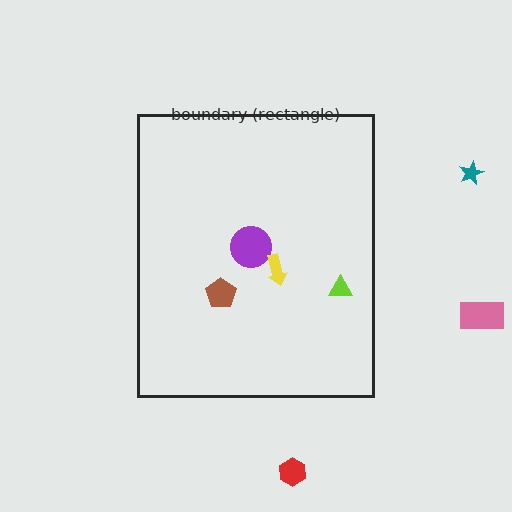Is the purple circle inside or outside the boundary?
Inside.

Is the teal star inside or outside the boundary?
Outside.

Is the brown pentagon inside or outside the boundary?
Inside.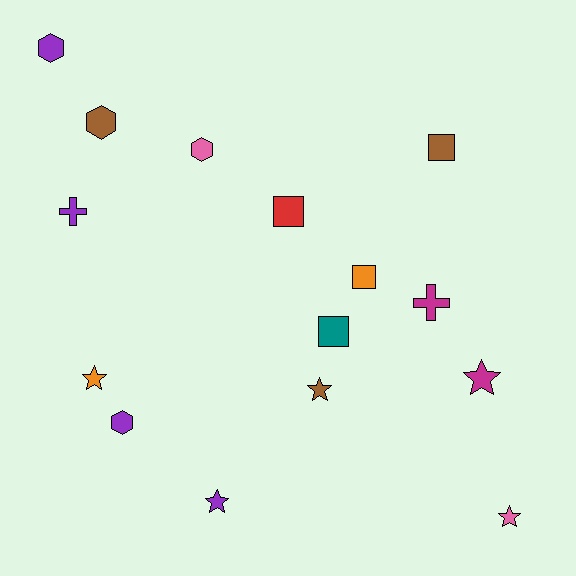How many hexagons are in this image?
There are 4 hexagons.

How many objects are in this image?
There are 15 objects.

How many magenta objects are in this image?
There are 2 magenta objects.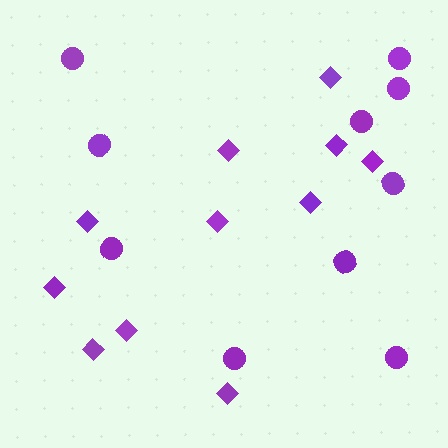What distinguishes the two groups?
There are 2 groups: one group of circles (10) and one group of diamonds (11).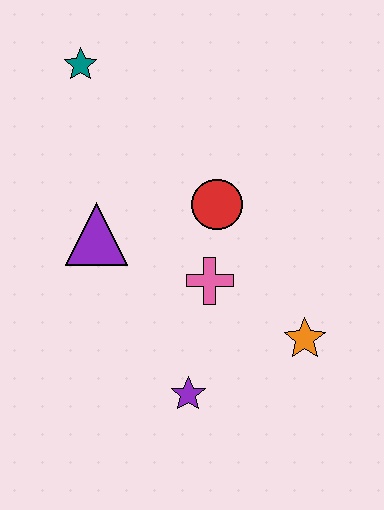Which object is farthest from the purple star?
The teal star is farthest from the purple star.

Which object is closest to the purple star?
The pink cross is closest to the purple star.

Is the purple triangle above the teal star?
No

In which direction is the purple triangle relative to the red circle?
The purple triangle is to the left of the red circle.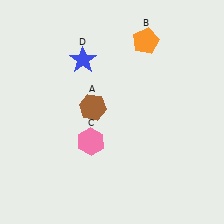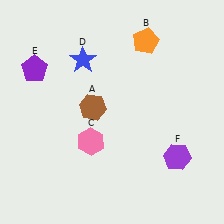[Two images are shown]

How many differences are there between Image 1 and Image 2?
There are 2 differences between the two images.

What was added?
A purple pentagon (E), a purple hexagon (F) were added in Image 2.